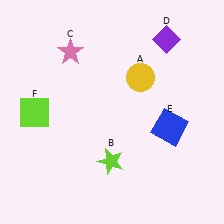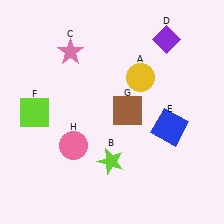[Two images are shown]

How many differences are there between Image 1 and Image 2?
There are 2 differences between the two images.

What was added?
A brown square (G), a pink circle (H) were added in Image 2.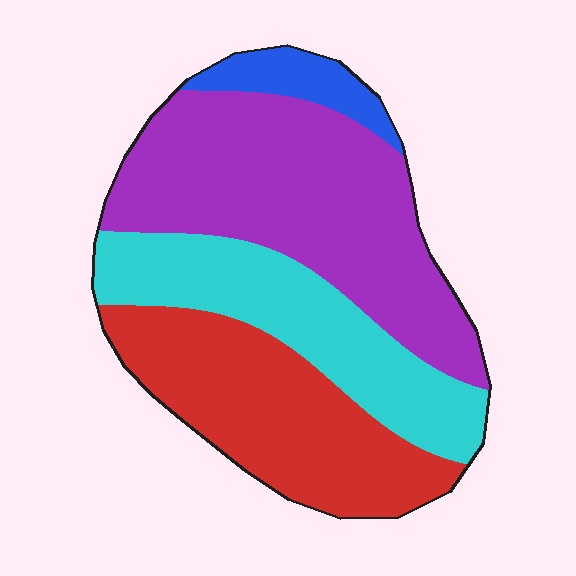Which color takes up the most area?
Purple, at roughly 40%.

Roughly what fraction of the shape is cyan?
Cyan covers around 25% of the shape.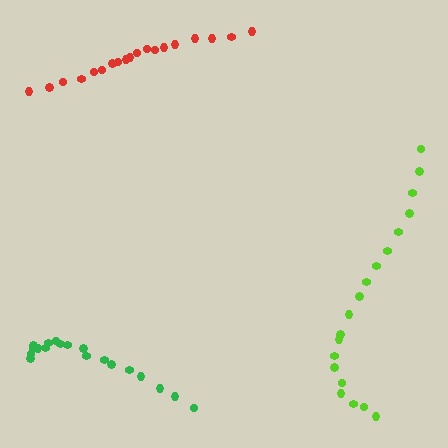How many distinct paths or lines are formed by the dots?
There are 3 distinct paths.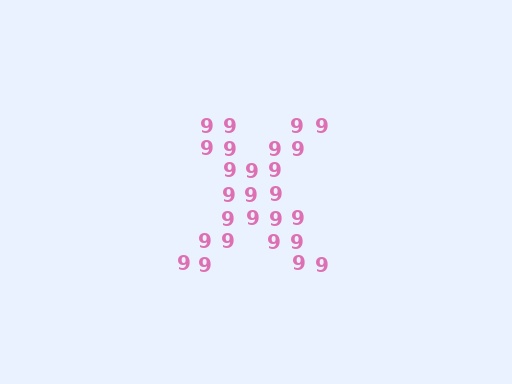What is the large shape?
The large shape is the letter X.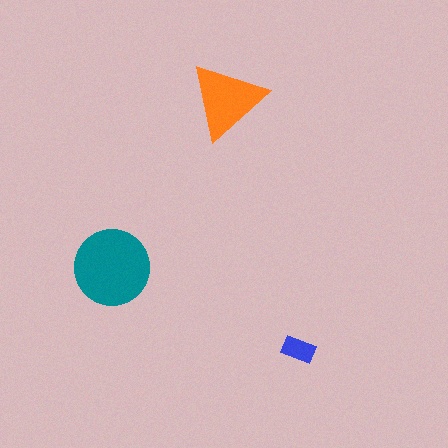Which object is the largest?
The teal circle.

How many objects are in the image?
There are 3 objects in the image.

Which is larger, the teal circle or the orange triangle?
The teal circle.